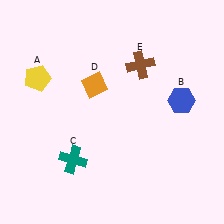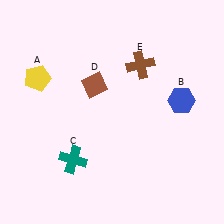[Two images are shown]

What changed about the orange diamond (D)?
In Image 1, D is orange. In Image 2, it changed to brown.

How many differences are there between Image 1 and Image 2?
There is 1 difference between the two images.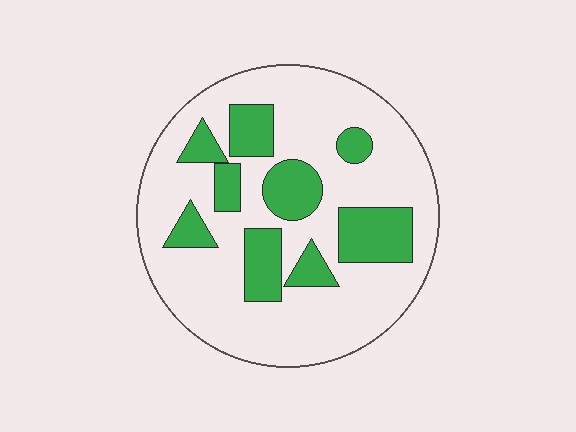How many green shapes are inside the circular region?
9.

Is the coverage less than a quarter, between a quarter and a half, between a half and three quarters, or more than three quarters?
Between a quarter and a half.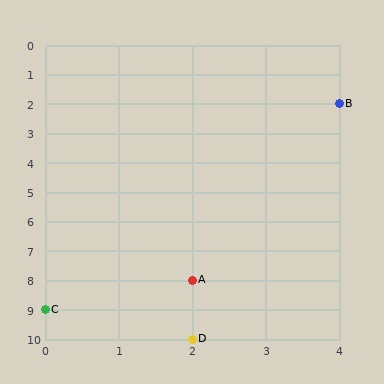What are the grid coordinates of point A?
Point A is at grid coordinates (2, 8).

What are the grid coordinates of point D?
Point D is at grid coordinates (2, 10).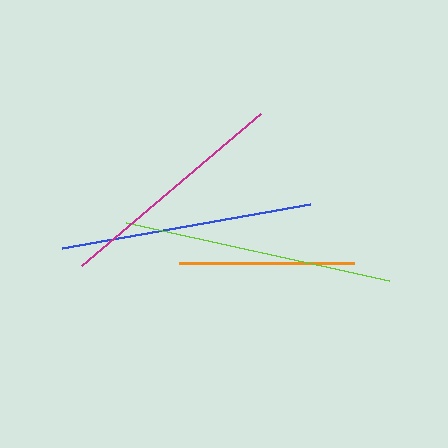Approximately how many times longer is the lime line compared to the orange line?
The lime line is approximately 1.5 times the length of the orange line.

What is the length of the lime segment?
The lime segment is approximately 269 pixels long.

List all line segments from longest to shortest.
From longest to shortest: lime, blue, magenta, orange.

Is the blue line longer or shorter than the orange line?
The blue line is longer than the orange line.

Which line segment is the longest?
The lime line is the longest at approximately 269 pixels.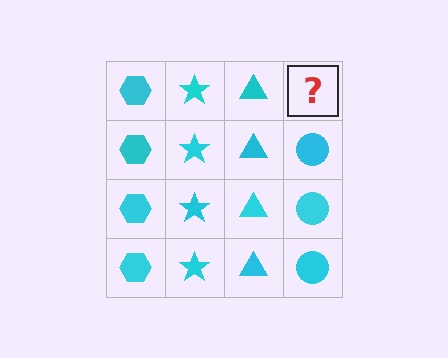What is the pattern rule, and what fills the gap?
The rule is that each column has a consistent shape. The gap should be filled with a cyan circle.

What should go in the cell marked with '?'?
The missing cell should contain a cyan circle.